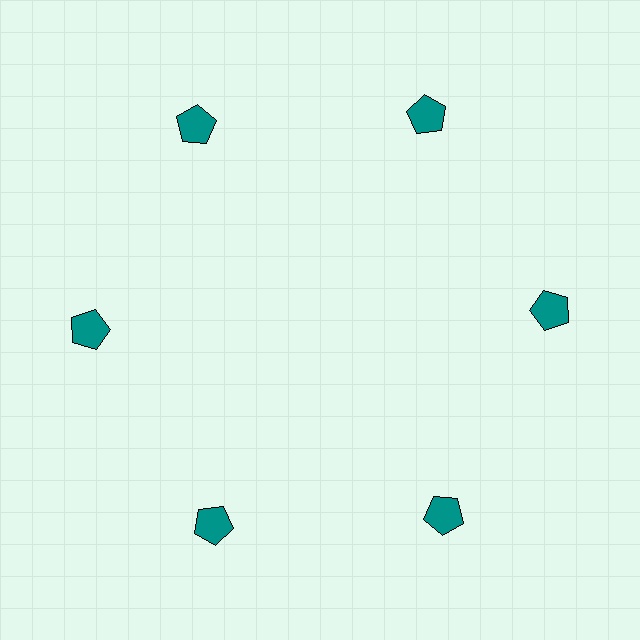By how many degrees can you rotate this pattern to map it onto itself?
The pattern maps onto itself every 60 degrees of rotation.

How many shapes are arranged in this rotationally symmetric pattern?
There are 6 shapes, arranged in 6 groups of 1.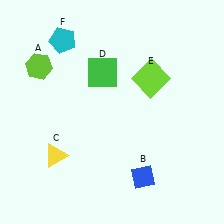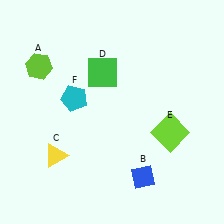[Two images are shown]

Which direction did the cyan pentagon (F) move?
The cyan pentagon (F) moved down.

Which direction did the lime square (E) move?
The lime square (E) moved down.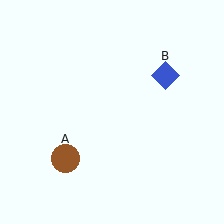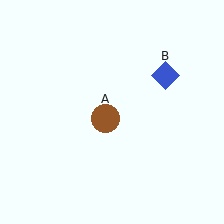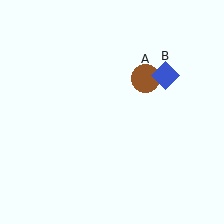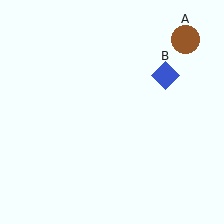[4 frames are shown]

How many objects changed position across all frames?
1 object changed position: brown circle (object A).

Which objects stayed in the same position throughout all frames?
Blue diamond (object B) remained stationary.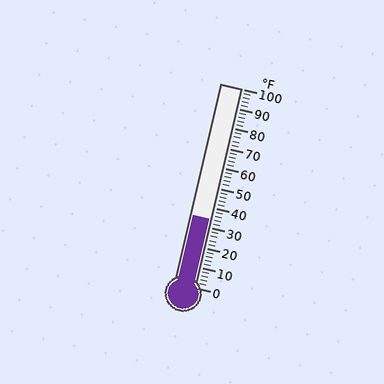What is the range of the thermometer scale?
The thermometer scale ranges from 0°F to 100°F.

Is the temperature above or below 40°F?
The temperature is below 40°F.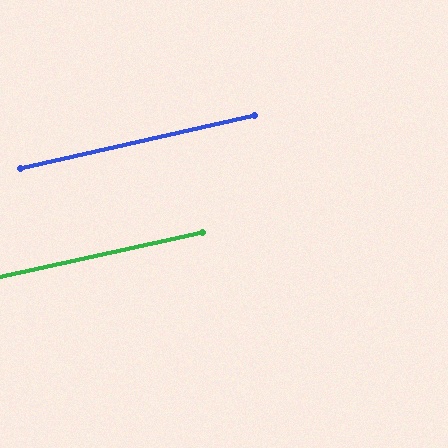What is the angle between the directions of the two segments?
Approximately 0 degrees.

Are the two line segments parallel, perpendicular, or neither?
Parallel — their directions differ by only 0.4°.